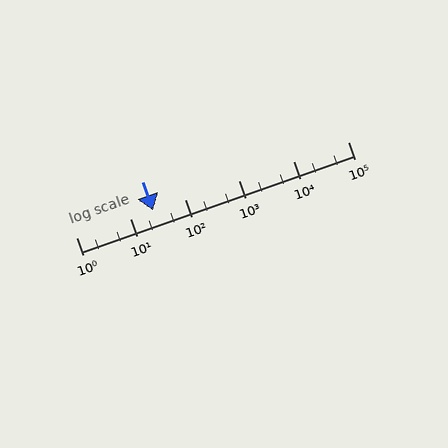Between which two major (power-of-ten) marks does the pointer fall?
The pointer is between 10 and 100.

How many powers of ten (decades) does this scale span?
The scale spans 5 decades, from 1 to 100000.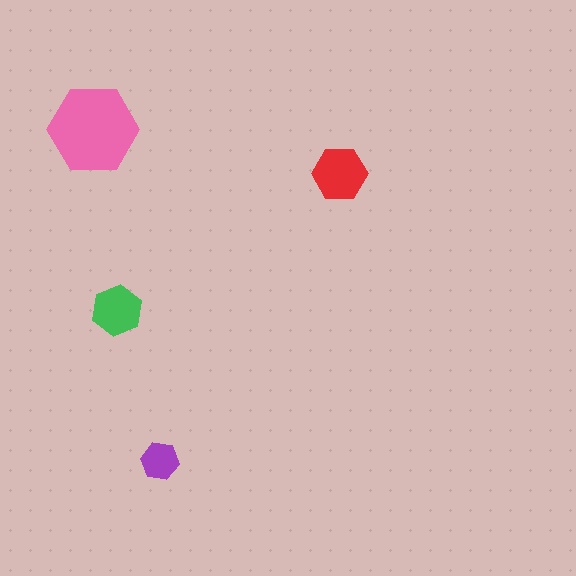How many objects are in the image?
There are 4 objects in the image.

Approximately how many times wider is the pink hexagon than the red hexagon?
About 1.5 times wider.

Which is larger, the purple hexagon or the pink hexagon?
The pink one.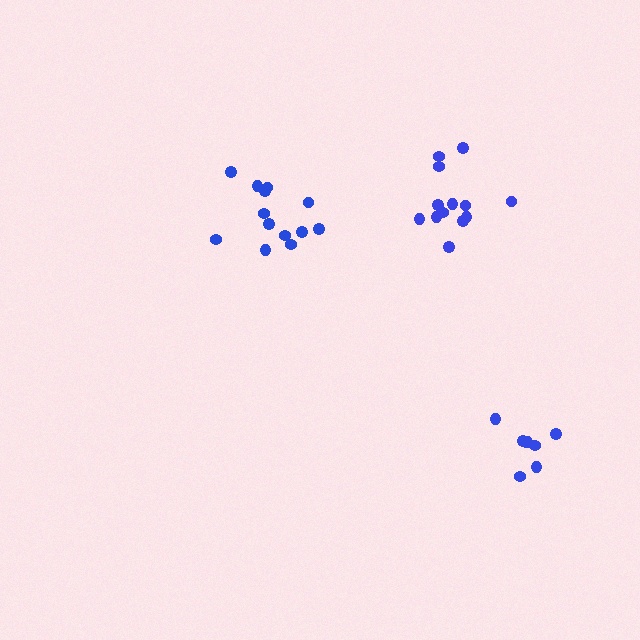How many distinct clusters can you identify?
There are 3 distinct clusters.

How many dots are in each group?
Group 1: 13 dots, Group 2: 8 dots, Group 3: 13 dots (34 total).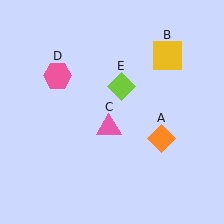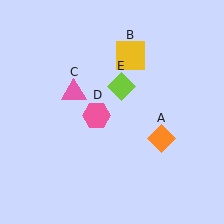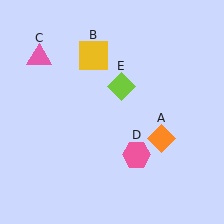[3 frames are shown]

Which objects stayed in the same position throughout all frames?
Orange diamond (object A) and lime diamond (object E) remained stationary.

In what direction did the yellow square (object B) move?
The yellow square (object B) moved left.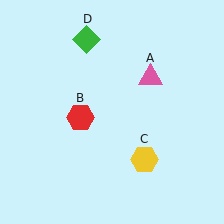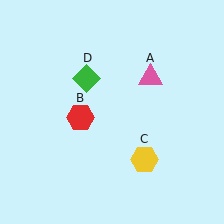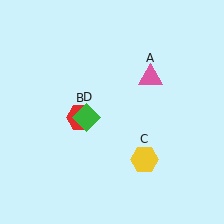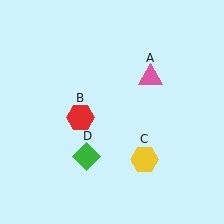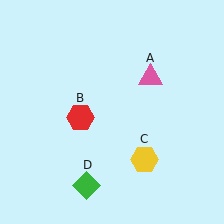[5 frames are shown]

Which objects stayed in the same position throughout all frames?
Pink triangle (object A) and red hexagon (object B) and yellow hexagon (object C) remained stationary.